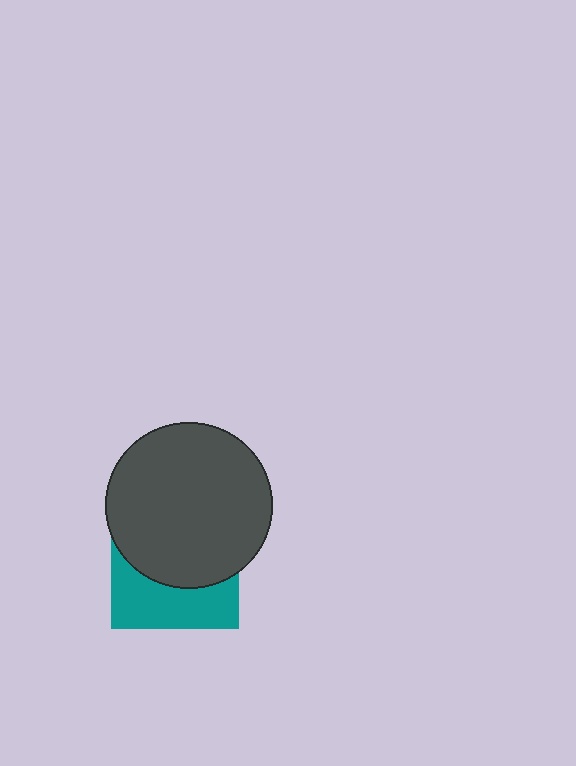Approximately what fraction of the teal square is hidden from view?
Roughly 60% of the teal square is hidden behind the dark gray circle.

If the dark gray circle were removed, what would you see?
You would see the complete teal square.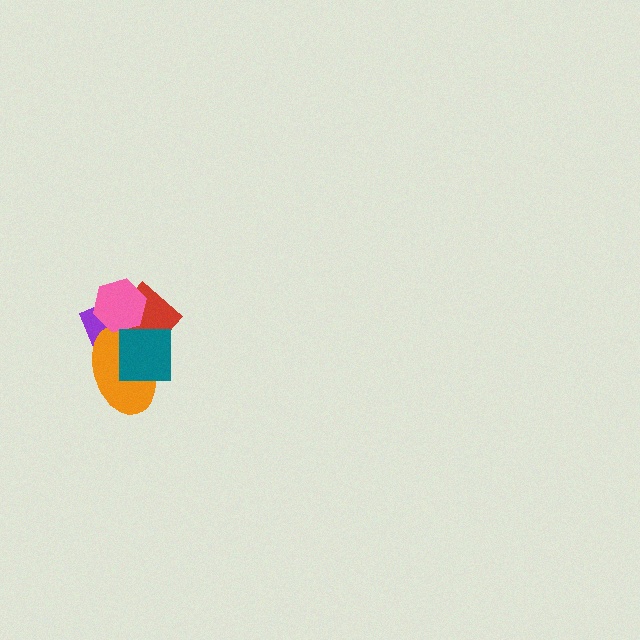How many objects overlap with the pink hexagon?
3 objects overlap with the pink hexagon.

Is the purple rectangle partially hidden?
Yes, it is partially covered by another shape.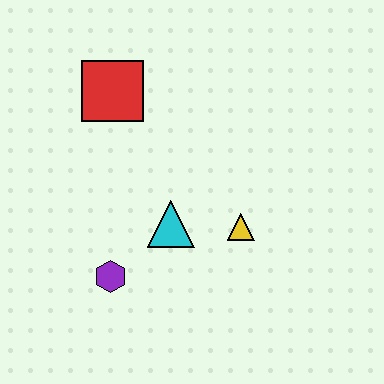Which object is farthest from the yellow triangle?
The red square is farthest from the yellow triangle.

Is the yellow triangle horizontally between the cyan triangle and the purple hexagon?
No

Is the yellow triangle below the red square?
Yes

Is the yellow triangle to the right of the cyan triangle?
Yes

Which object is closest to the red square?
The cyan triangle is closest to the red square.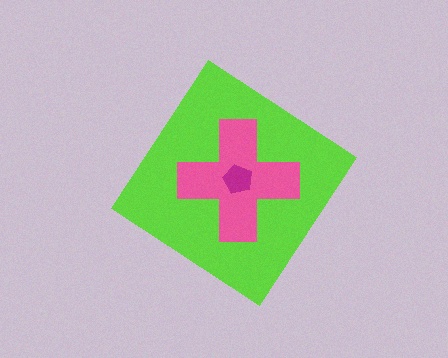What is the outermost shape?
The lime diamond.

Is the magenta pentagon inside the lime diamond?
Yes.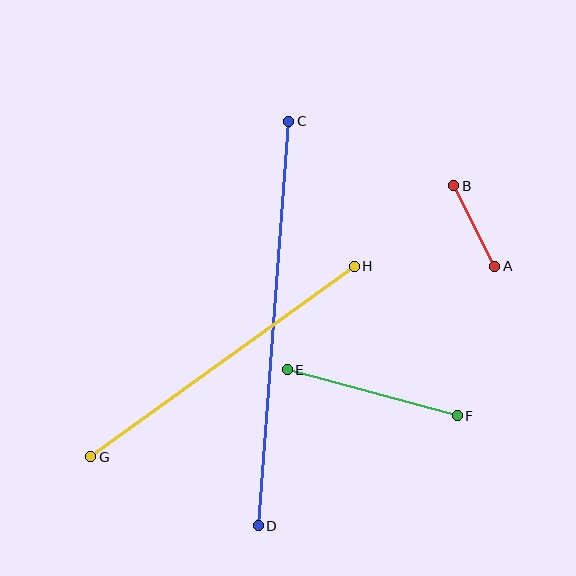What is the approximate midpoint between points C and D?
The midpoint is at approximately (273, 323) pixels.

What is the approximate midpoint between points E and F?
The midpoint is at approximately (372, 393) pixels.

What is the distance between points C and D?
The distance is approximately 405 pixels.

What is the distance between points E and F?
The distance is approximately 176 pixels.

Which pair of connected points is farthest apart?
Points C and D are farthest apart.